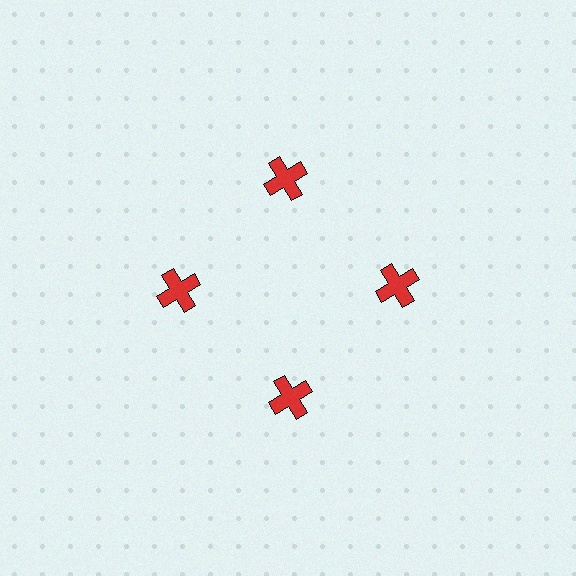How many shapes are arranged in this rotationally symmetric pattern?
There are 4 shapes, arranged in 4 groups of 1.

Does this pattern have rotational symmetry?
Yes, this pattern has 4-fold rotational symmetry. It looks the same after rotating 90 degrees around the center.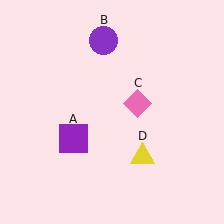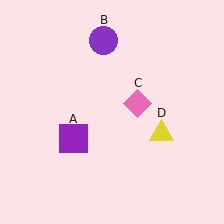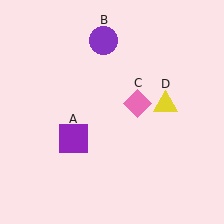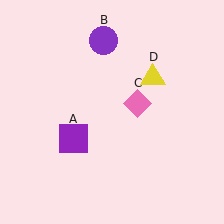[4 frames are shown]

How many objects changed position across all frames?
1 object changed position: yellow triangle (object D).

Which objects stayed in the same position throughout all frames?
Purple square (object A) and purple circle (object B) and pink diamond (object C) remained stationary.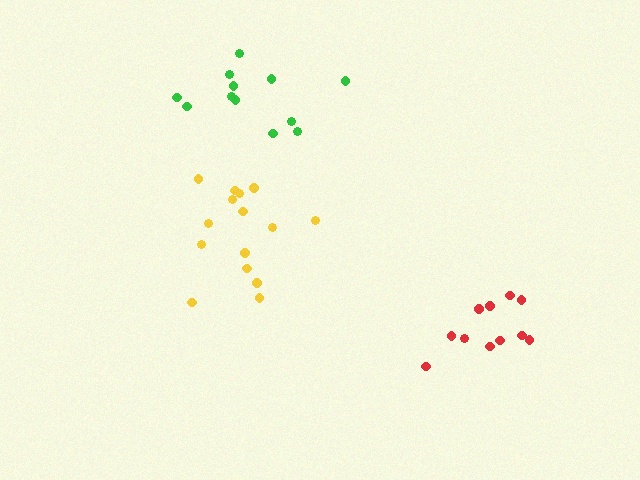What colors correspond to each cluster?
The clusters are colored: green, red, yellow.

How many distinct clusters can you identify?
There are 3 distinct clusters.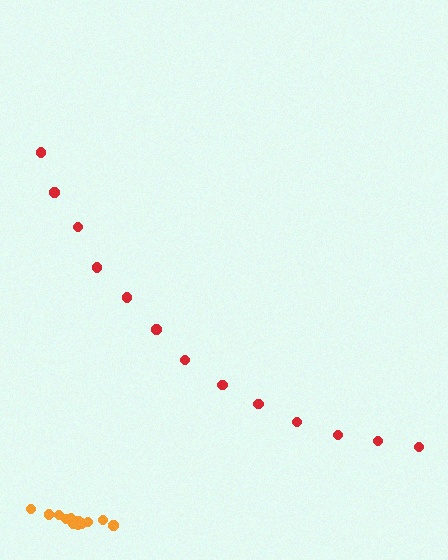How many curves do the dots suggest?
There are 2 distinct paths.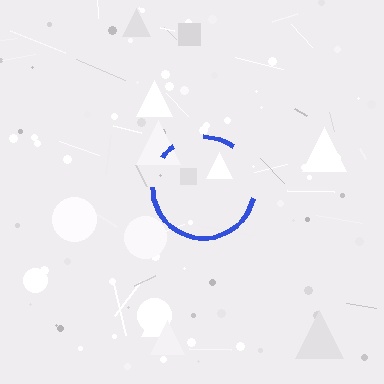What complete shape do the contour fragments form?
The contour fragments form a circle.